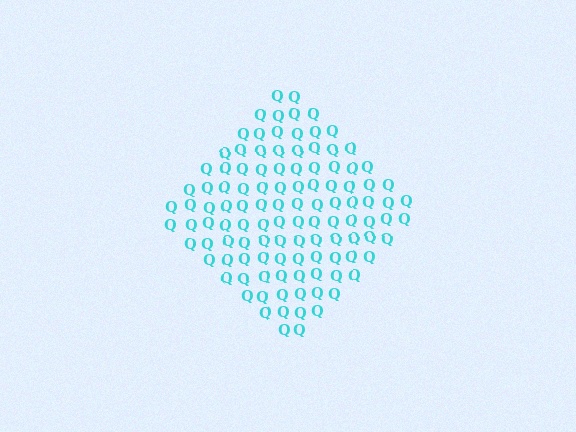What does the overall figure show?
The overall figure shows a diamond.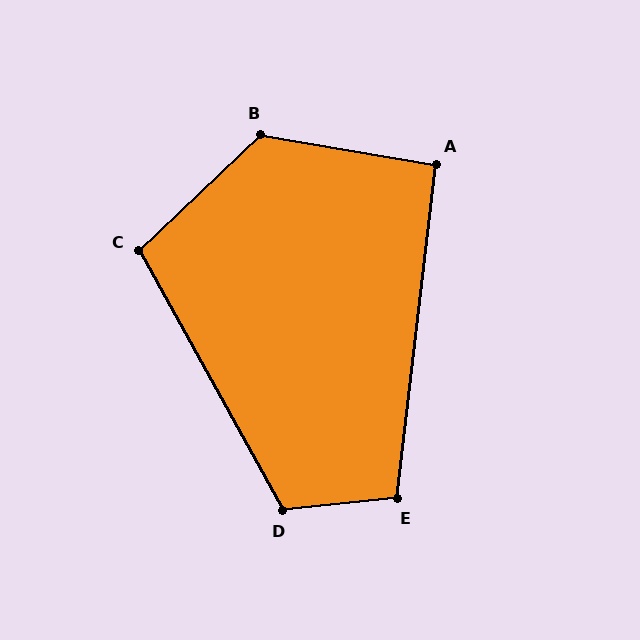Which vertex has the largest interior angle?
B, at approximately 127 degrees.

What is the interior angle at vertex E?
Approximately 103 degrees (obtuse).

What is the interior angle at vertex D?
Approximately 113 degrees (obtuse).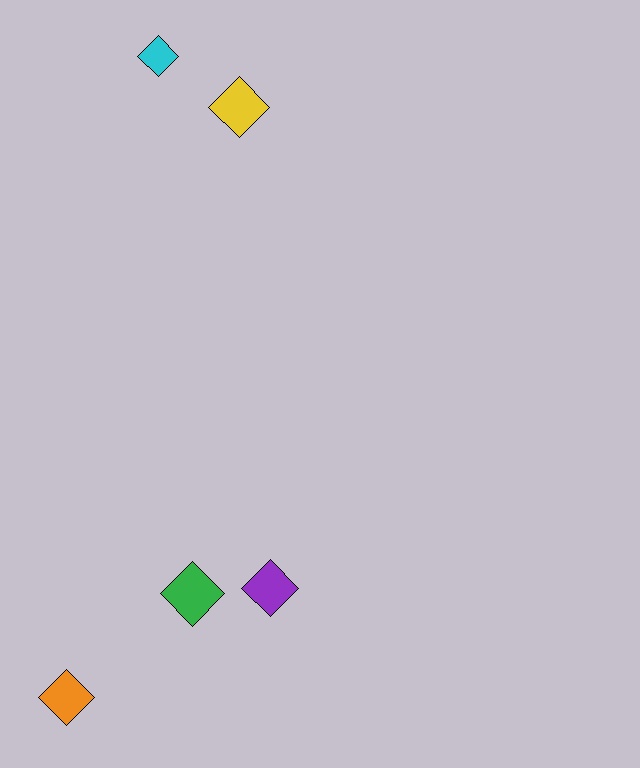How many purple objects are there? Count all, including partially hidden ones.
There is 1 purple object.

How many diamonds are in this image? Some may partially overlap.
There are 5 diamonds.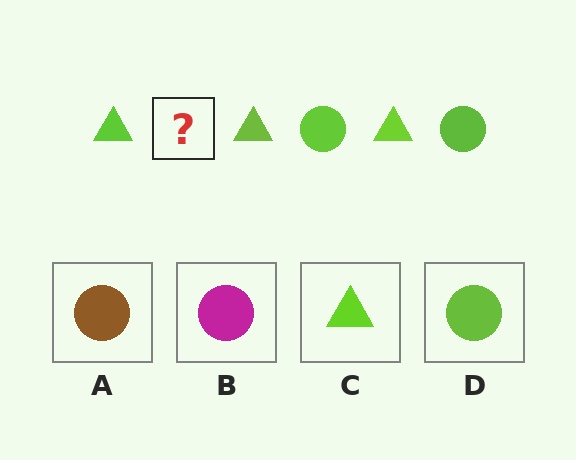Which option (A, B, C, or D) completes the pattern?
D.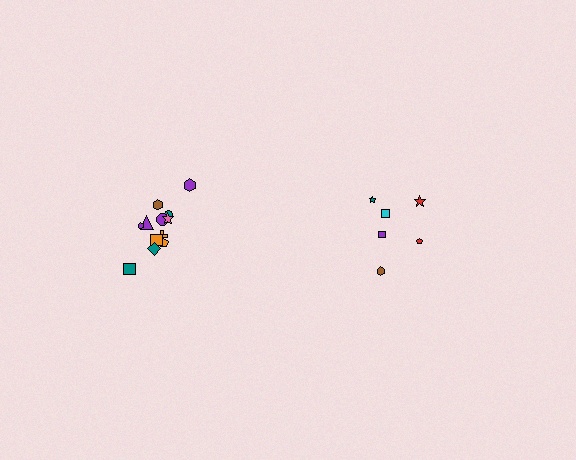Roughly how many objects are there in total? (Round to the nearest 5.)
Roughly 20 objects in total.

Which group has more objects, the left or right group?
The left group.